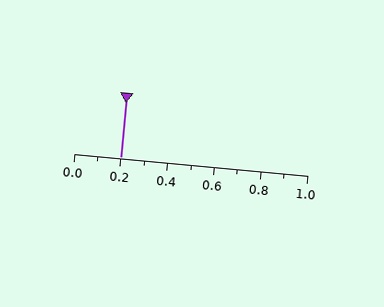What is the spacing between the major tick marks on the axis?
The major ticks are spaced 0.2 apart.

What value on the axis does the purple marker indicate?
The marker indicates approximately 0.2.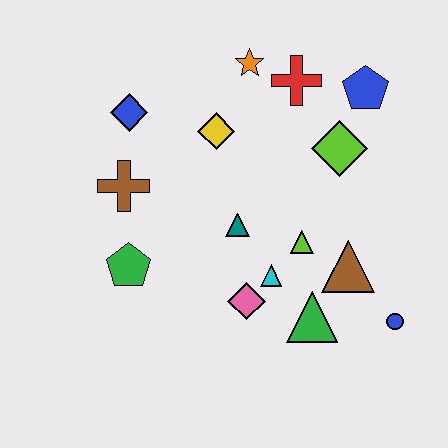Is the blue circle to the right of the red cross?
Yes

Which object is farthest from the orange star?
The blue circle is farthest from the orange star.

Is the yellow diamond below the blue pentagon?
Yes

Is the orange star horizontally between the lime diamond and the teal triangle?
Yes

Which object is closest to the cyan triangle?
The pink diamond is closest to the cyan triangle.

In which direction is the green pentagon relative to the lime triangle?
The green pentagon is to the left of the lime triangle.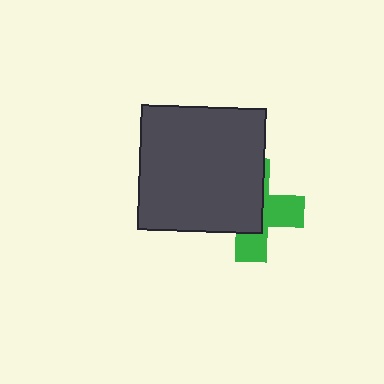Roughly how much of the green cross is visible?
A small part of it is visible (roughly 44%).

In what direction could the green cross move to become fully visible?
The green cross could move toward the lower-right. That would shift it out from behind the dark gray square entirely.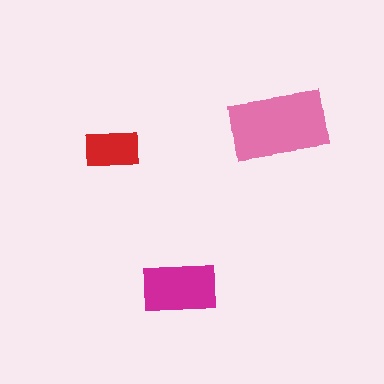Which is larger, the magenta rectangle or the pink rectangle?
The pink one.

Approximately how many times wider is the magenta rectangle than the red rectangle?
About 1.5 times wider.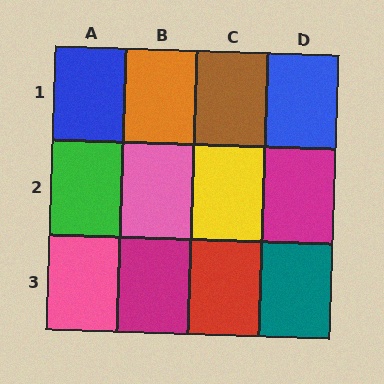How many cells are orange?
1 cell is orange.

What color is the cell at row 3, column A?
Pink.